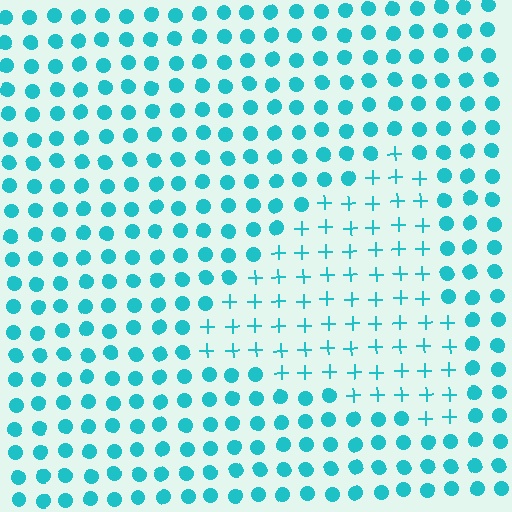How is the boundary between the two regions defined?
The boundary is defined by a change in element shape: plus signs inside vs. circles outside. All elements share the same color and spacing.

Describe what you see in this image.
The image is filled with small cyan elements arranged in a uniform grid. A triangle-shaped region contains plus signs, while the surrounding area contains circles. The boundary is defined purely by the change in element shape.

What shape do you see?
I see a triangle.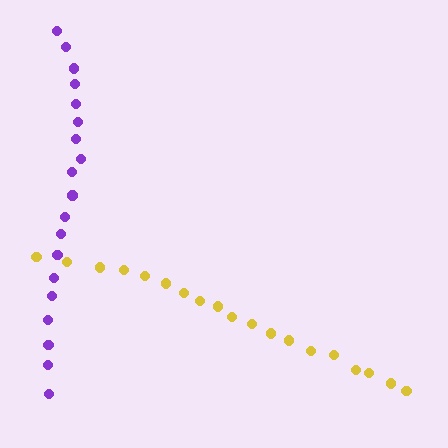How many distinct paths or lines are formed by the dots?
There are 2 distinct paths.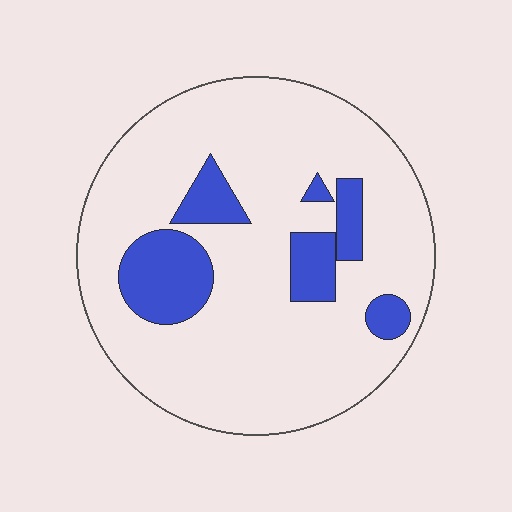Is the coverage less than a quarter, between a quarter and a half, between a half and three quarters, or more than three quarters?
Less than a quarter.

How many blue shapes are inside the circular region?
6.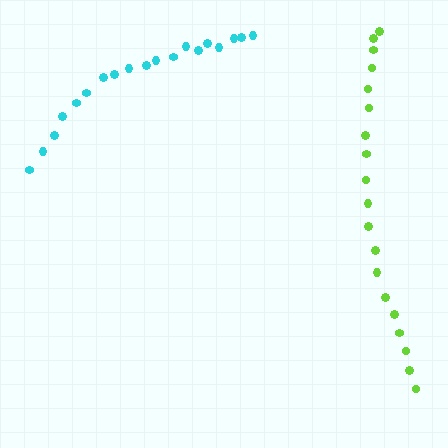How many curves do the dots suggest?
There are 2 distinct paths.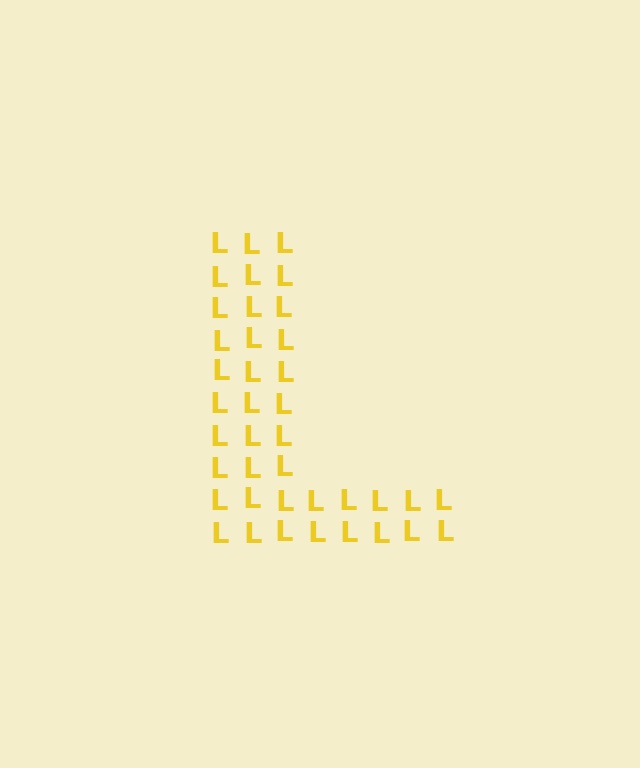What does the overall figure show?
The overall figure shows the letter L.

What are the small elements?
The small elements are letter L's.